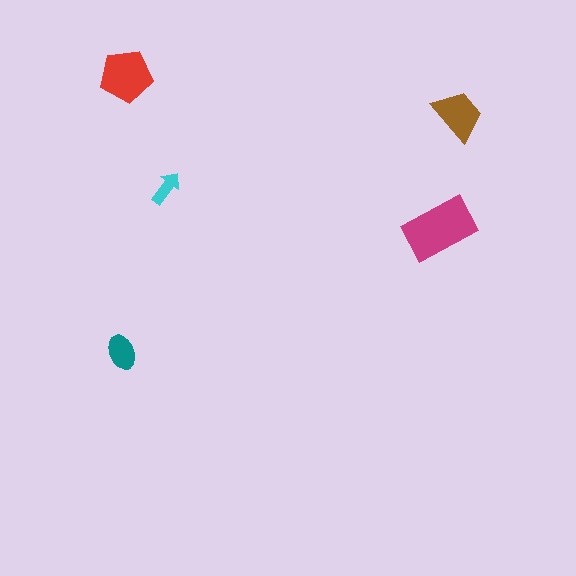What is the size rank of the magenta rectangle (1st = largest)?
1st.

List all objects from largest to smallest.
The magenta rectangle, the red pentagon, the brown trapezoid, the teal ellipse, the cyan arrow.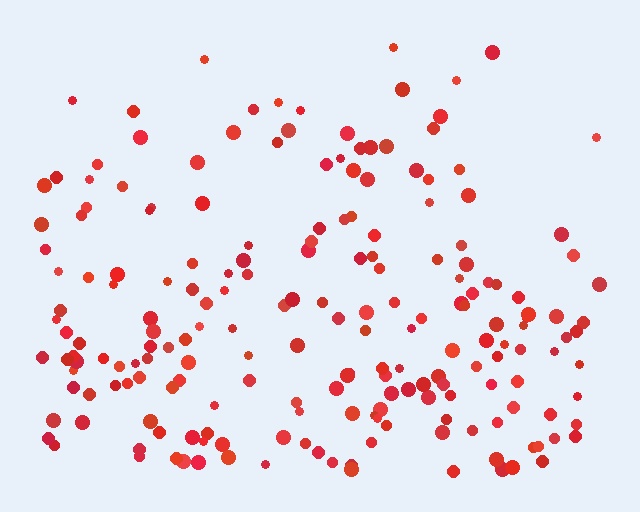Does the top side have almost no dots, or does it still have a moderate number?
Still a moderate number, just noticeably fewer than the bottom.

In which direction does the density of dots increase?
From top to bottom, with the bottom side densest.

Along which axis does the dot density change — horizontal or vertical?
Vertical.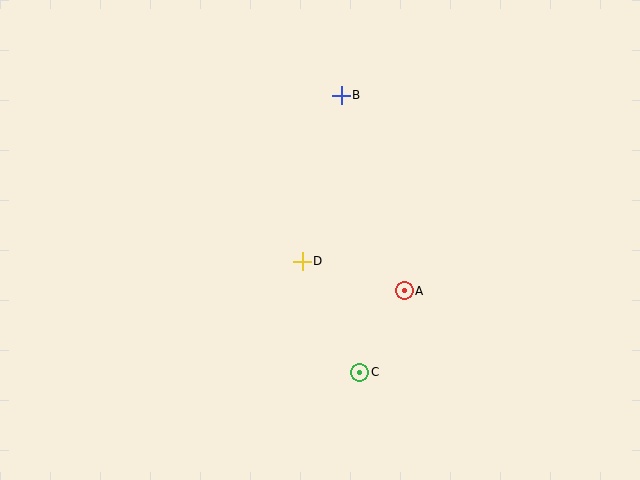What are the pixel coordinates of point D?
Point D is at (302, 261).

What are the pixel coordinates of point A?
Point A is at (404, 291).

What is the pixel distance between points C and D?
The distance between C and D is 125 pixels.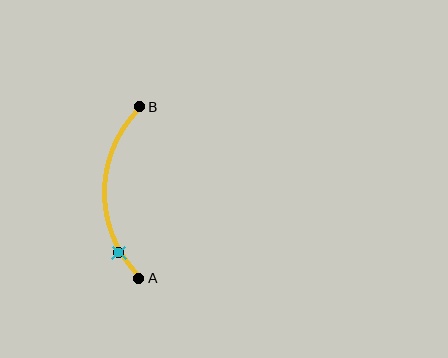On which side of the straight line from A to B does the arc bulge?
The arc bulges to the left of the straight line connecting A and B.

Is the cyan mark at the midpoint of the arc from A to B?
No. The cyan mark lies on the arc but is closer to endpoint A. The arc midpoint would be at the point on the curve equidistant along the arc from both A and B.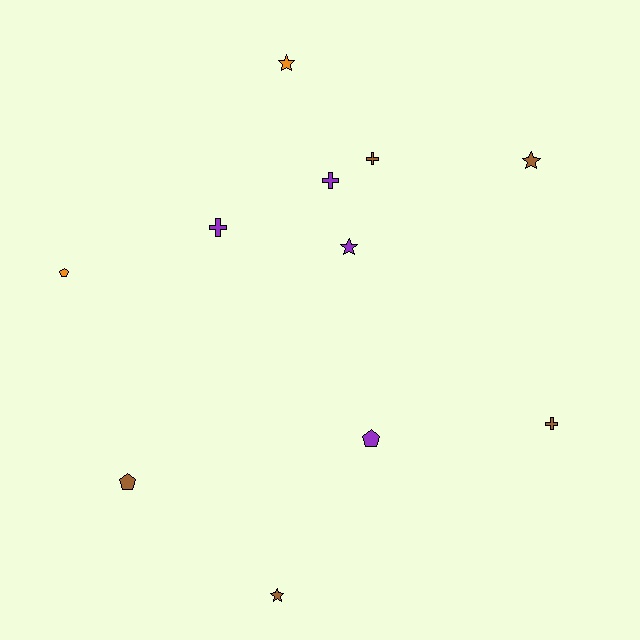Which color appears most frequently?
Brown, with 5 objects.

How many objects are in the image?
There are 11 objects.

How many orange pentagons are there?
There is 1 orange pentagon.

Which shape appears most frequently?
Cross, with 4 objects.